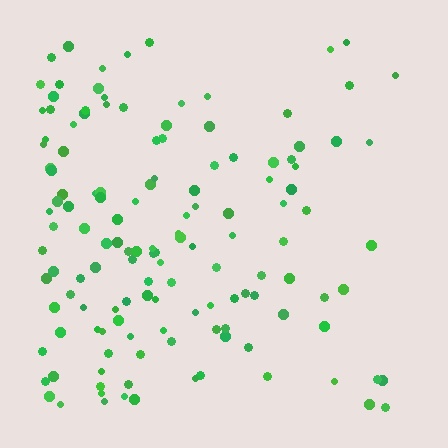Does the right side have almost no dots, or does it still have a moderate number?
Still a moderate number, just noticeably fewer than the left.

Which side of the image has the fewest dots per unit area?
The right.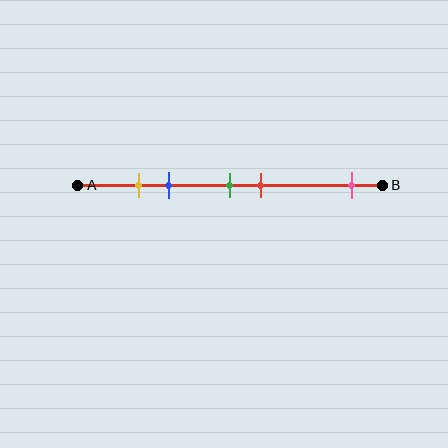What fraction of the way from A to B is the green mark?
The green mark is approximately 50% (0.5) of the way from A to B.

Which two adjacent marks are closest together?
The yellow and blue marks are the closest adjacent pair.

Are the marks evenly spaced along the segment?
No, the marks are not evenly spaced.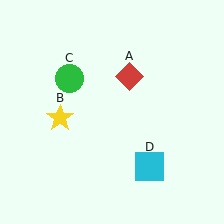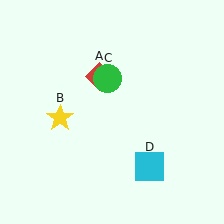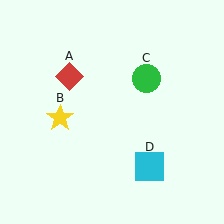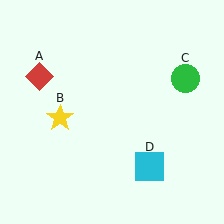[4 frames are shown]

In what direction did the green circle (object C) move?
The green circle (object C) moved right.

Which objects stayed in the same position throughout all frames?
Yellow star (object B) and cyan square (object D) remained stationary.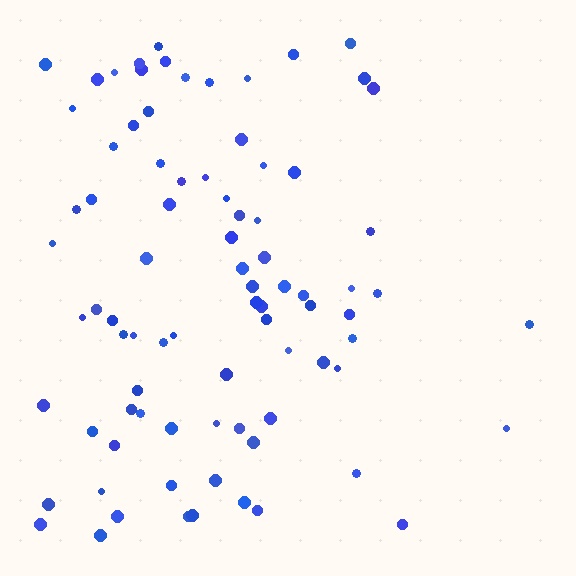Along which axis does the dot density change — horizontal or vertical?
Horizontal.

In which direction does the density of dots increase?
From right to left, with the left side densest.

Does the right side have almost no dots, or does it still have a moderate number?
Still a moderate number, just noticeably fewer than the left.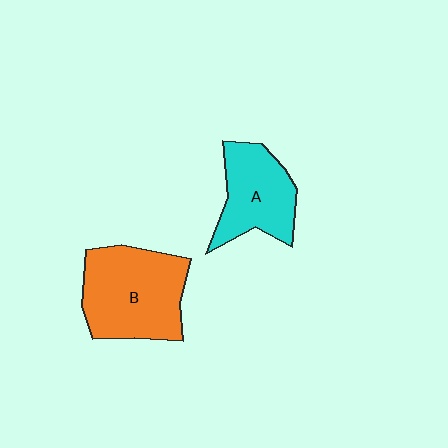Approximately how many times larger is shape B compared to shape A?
Approximately 1.4 times.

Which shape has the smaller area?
Shape A (cyan).